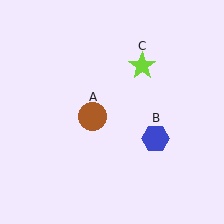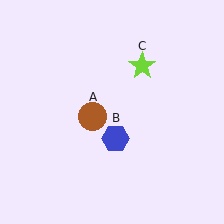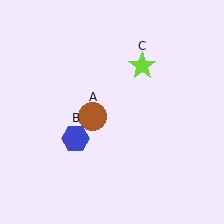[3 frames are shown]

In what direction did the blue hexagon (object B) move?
The blue hexagon (object B) moved left.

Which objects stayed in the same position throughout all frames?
Brown circle (object A) and lime star (object C) remained stationary.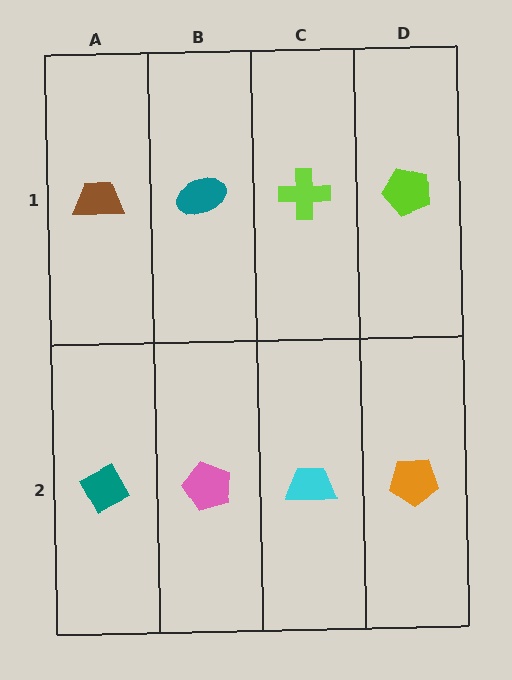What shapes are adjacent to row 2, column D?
A lime pentagon (row 1, column D), a cyan trapezoid (row 2, column C).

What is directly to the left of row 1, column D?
A lime cross.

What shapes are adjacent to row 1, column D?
An orange pentagon (row 2, column D), a lime cross (row 1, column C).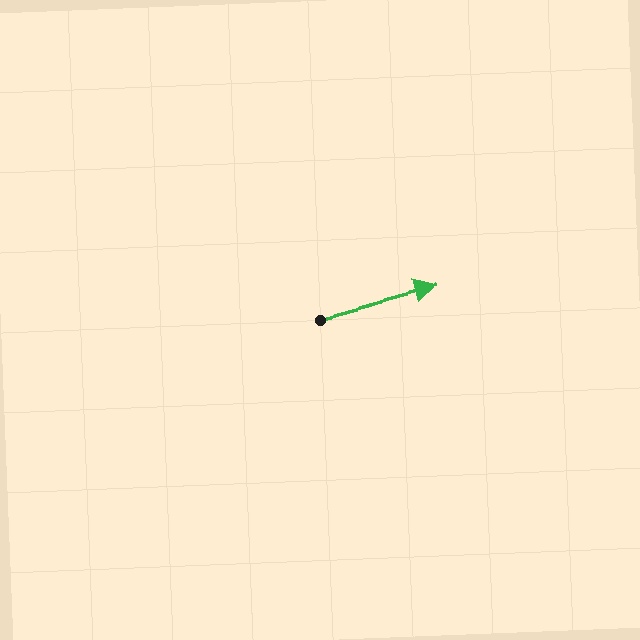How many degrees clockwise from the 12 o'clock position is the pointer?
Approximately 75 degrees.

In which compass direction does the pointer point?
East.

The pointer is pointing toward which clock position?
Roughly 2 o'clock.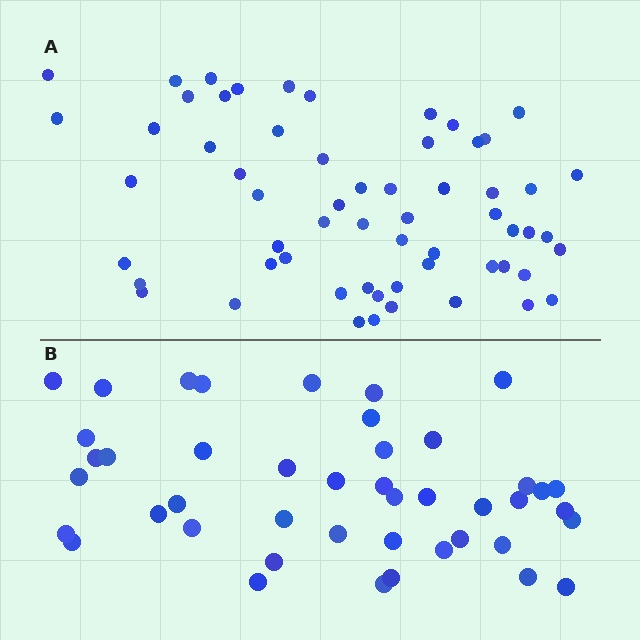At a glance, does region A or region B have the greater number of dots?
Region A (the top region) has more dots.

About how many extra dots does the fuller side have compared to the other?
Region A has approximately 15 more dots than region B.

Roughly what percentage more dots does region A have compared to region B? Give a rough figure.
About 35% more.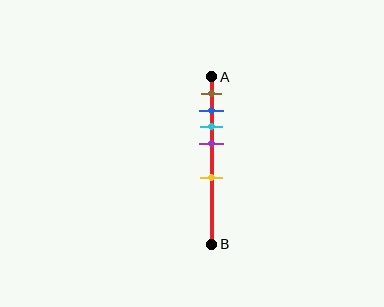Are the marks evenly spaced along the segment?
No, the marks are not evenly spaced.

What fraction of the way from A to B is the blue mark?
The blue mark is approximately 20% (0.2) of the way from A to B.